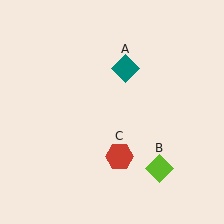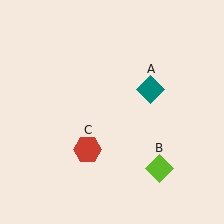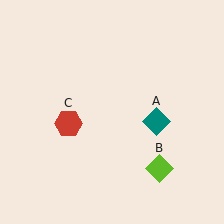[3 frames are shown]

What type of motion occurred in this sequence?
The teal diamond (object A), red hexagon (object C) rotated clockwise around the center of the scene.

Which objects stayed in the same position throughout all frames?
Lime diamond (object B) remained stationary.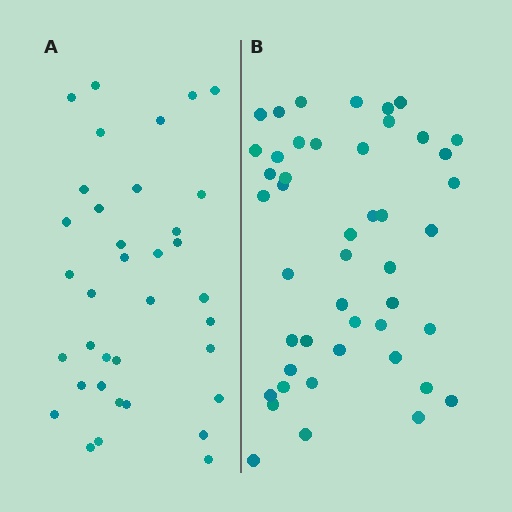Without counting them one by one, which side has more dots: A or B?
Region B (the right region) has more dots.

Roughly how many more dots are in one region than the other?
Region B has roughly 10 or so more dots than region A.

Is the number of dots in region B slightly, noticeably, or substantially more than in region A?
Region B has noticeably more, but not dramatically so. The ratio is roughly 1.3 to 1.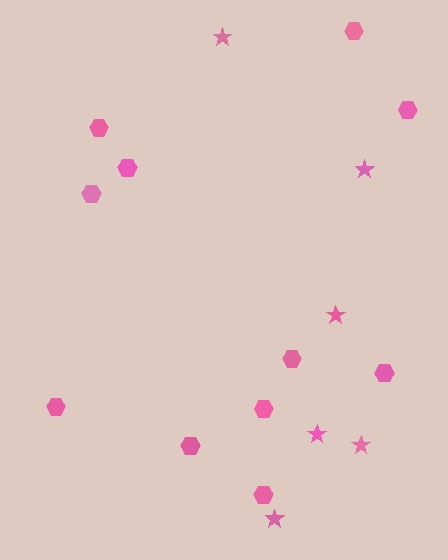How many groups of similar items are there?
There are 2 groups: one group of stars (6) and one group of hexagons (11).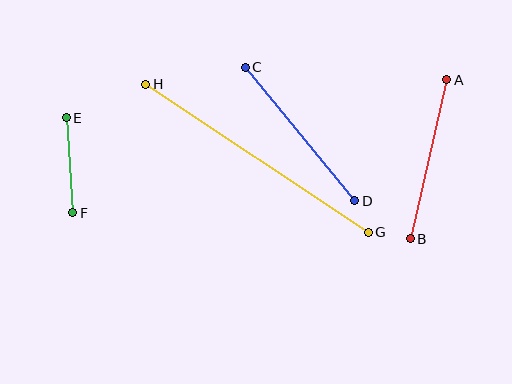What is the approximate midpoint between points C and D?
The midpoint is at approximately (300, 134) pixels.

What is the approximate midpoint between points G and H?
The midpoint is at approximately (257, 158) pixels.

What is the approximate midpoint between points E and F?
The midpoint is at approximately (69, 165) pixels.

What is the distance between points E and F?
The distance is approximately 95 pixels.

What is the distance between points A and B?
The distance is approximately 163 pixels.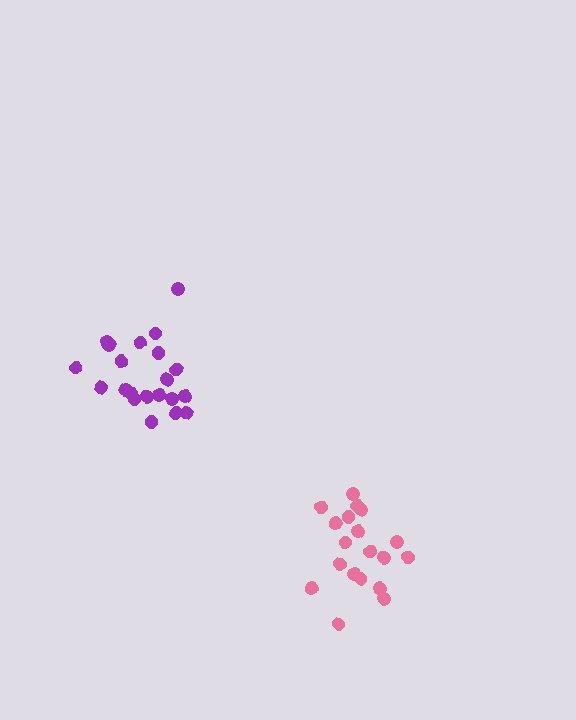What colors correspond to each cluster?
The clusters are colored: pink, purple.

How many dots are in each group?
Group 1: 19 dots, Group 2: 21 dots (40 total).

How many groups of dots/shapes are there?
There are 2 groups.